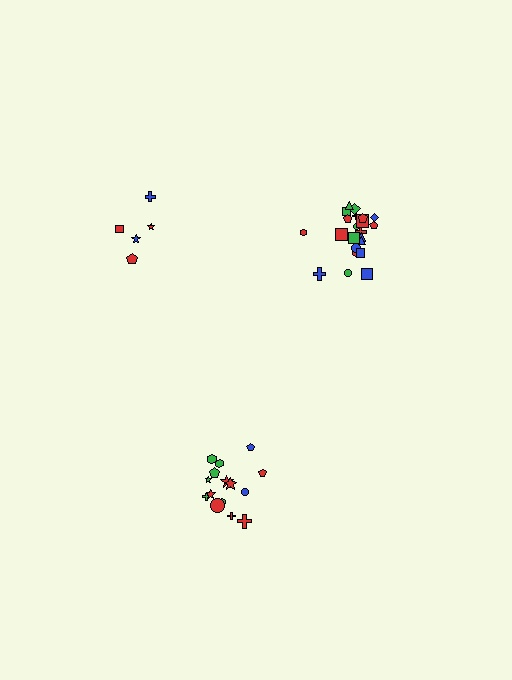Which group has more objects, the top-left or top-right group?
The top-right group.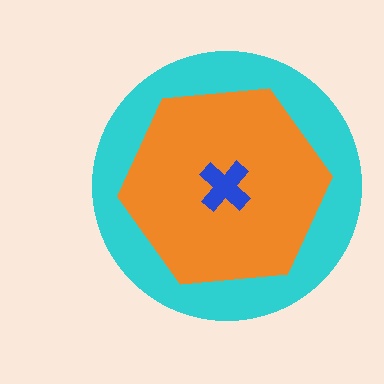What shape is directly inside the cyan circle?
The orange hexagon.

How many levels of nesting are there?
3.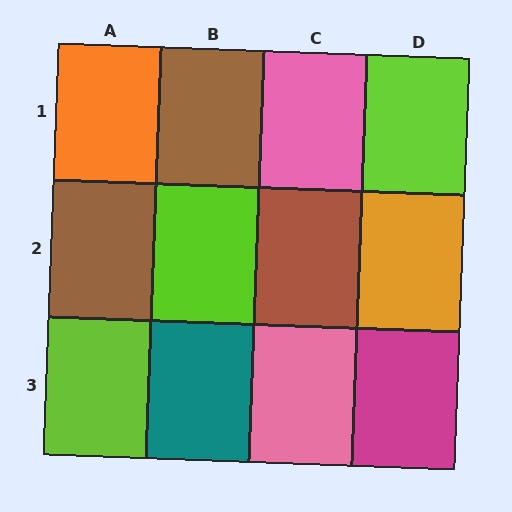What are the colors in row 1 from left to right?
Orange, brown, pink, lime.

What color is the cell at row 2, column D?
Orange.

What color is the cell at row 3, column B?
Teal.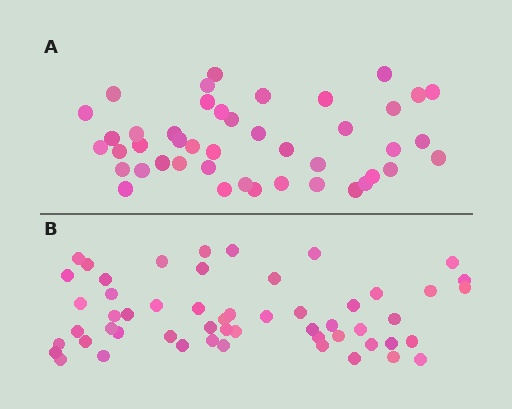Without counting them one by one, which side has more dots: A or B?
Region B (the bottom region) has more dots.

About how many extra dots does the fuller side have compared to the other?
Region B has roughly 10 or so more dots than region A.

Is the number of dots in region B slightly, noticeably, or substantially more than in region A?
Region B has only slightly more — the two regions are fairly close. The ratio is roughly 1.2 to 1.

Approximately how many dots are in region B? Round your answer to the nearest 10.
About 50 dots. (The exact count is 54, which rounds to 50.)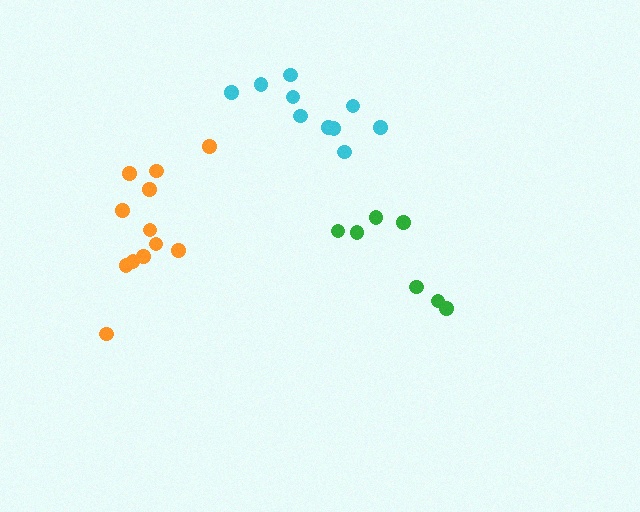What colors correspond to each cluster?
The clusters are colored: orange, cyan, green.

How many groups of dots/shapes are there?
There are 3 groups.